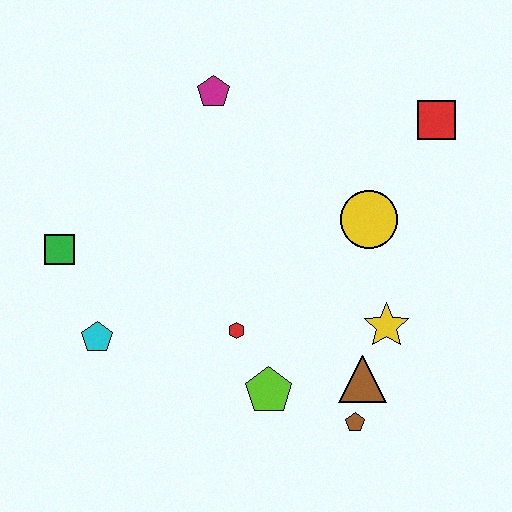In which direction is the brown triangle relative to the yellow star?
The brown triangle is below the yellow star.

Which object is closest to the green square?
The cyan pentagon is closest to the green square.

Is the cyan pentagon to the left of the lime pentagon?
Yes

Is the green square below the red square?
Yes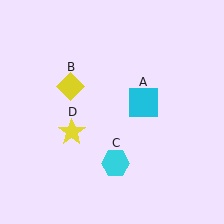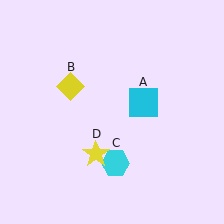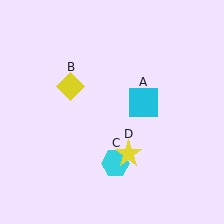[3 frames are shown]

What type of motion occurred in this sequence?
The yellow star (object D) rotated counterclockwise around the center of the scene.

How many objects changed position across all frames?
1 object changed position: yellow star (object D).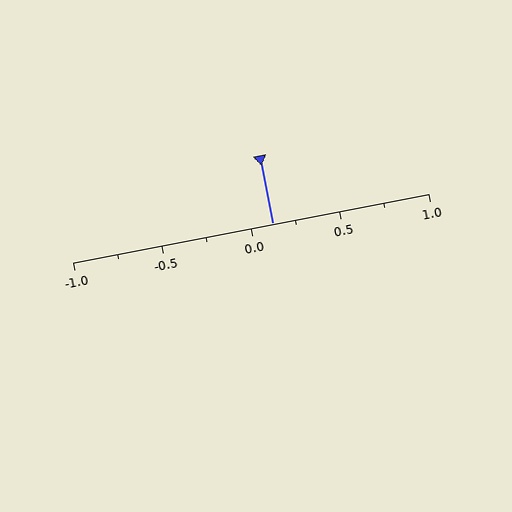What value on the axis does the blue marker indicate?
The marker indicates approximately 0.12.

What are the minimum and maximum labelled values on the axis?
The axis runs from -1.0 to 1.0.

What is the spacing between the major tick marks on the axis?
The major ticks are spaced 0.5 apart.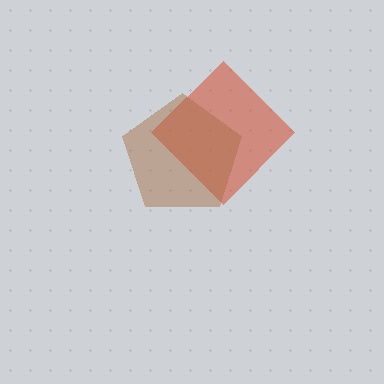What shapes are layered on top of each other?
The layered shapes are: a red diamond, a brown pentagon.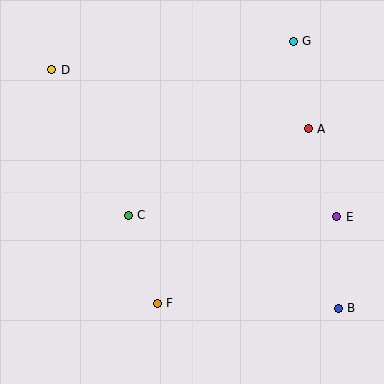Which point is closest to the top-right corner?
Point G is closest to the top-right corner.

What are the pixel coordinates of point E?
Point E is at (337, 217).